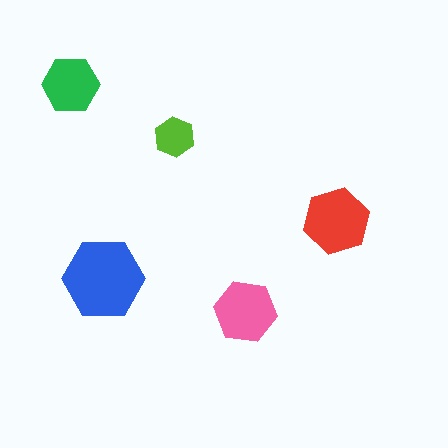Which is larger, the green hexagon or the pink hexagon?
The pink one.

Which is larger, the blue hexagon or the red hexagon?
The blue one.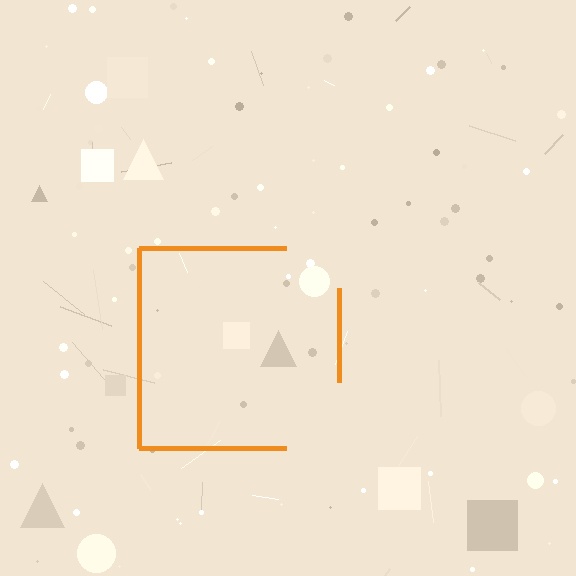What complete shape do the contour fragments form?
The contour fragments form a square.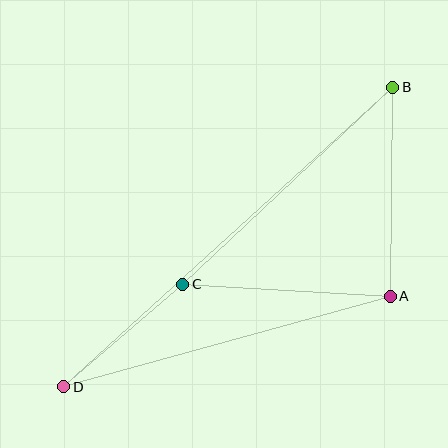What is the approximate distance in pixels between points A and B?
The distance between A and B is approximately 209 pixels.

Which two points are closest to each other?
Points C and D are closest to each other.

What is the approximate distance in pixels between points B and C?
The distance between B and C is approximately 288 pixels.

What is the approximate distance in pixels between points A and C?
The distance between A and C is approximately 208 pixels.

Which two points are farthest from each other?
Points B and D are farthest from each other.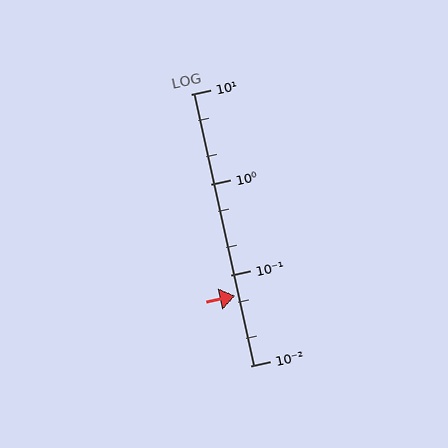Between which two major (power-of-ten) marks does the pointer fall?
The pointer is between 0.01 and 0.1.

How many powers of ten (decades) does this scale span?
The scale spans 3 decades, from 0.01 to 10.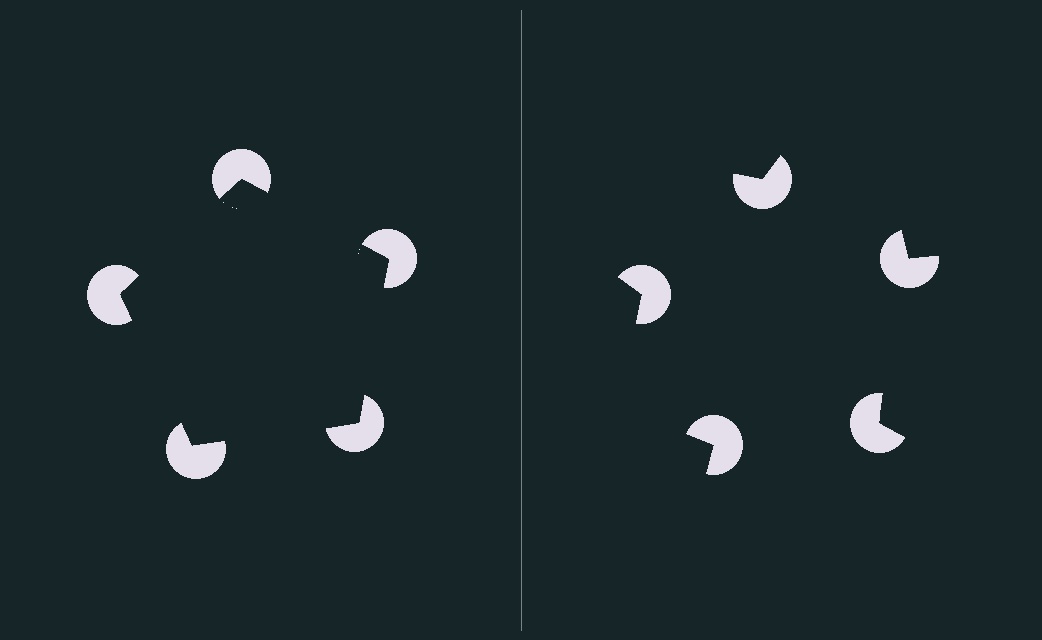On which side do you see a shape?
An illusory pentagon appears on the left side. On the right side the wedge cuts are rotated, so no coherent shape forms.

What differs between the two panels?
The pac-man discs are positioned identically on both sides; only the wedge orientations differ. On the left they align to a pentagon; on the right they are misaligned.